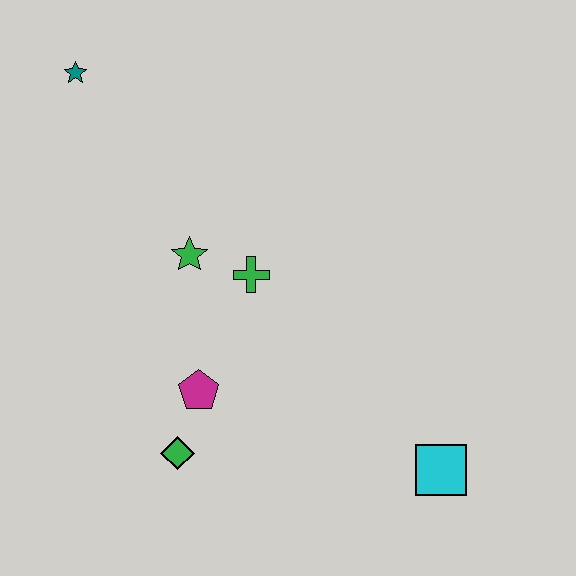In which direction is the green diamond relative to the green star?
The green diamond is below the green star.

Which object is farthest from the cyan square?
The teal star is farthest from the cyan square.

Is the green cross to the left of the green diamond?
No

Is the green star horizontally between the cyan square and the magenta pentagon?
No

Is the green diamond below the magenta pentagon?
Yes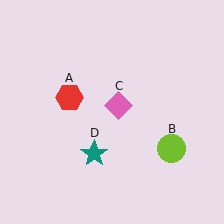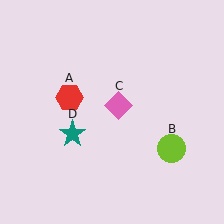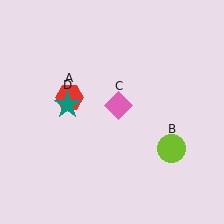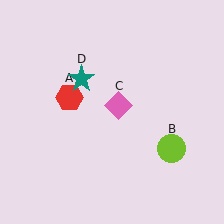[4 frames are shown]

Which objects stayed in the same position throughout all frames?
Red hexagon (object A) and lime circle (object B) and pink diamond (object C) remained stationary.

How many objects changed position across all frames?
1 object changed position: teal star (object D).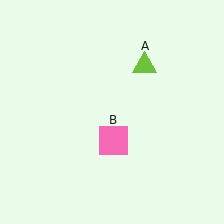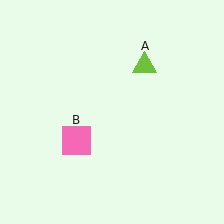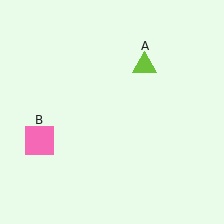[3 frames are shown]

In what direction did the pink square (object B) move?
The pink square (object B) moved left.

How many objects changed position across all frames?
1 object changed position: pink square (object B).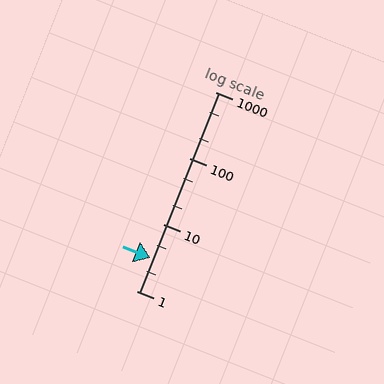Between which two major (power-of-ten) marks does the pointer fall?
The pointer is between 1 and 10.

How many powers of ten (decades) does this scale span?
The scale spans 3 decades, from 1 to 1000.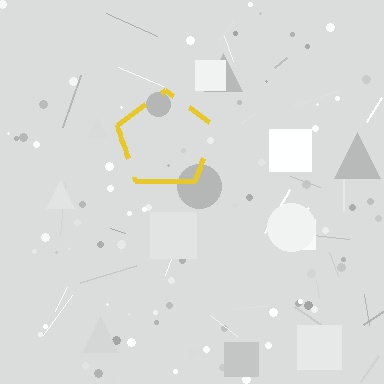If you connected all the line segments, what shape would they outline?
They would outline a pentagon.